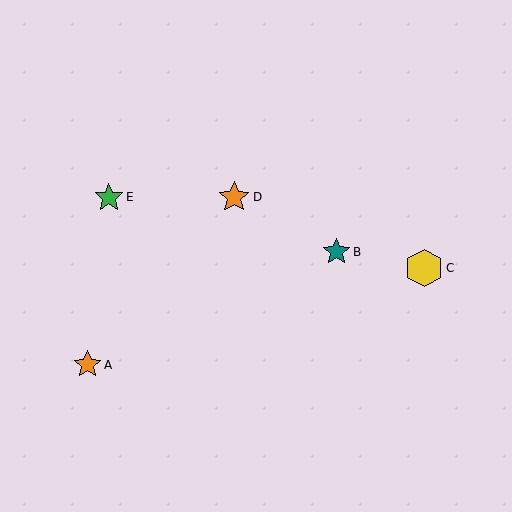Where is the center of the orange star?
The center of the orange star is at (87, 365).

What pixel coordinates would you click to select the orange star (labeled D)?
Click at (234, 197) to select the orange star D.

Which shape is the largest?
The yellow hexagon (labeled C) is the largest.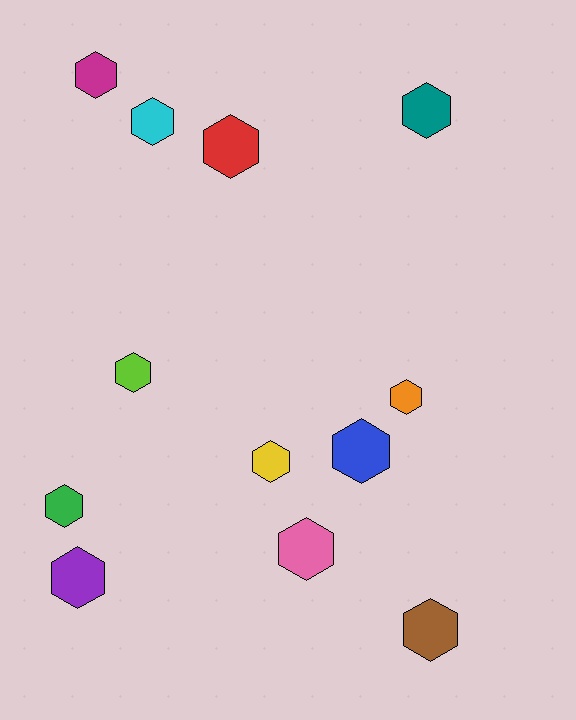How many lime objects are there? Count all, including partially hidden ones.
There is 1 lime object.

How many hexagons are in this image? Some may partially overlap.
There are 12 hexagons.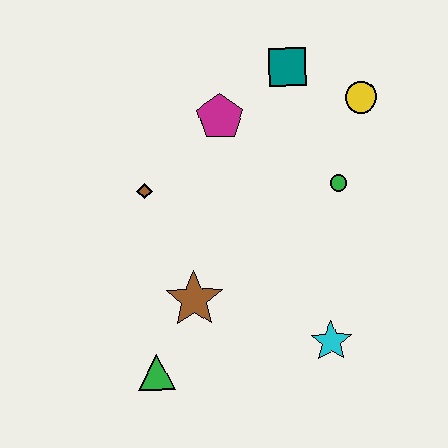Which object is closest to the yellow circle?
The teal square is closest to the yellow circle.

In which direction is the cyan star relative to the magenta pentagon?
The cyan star is below the magenta pentagon.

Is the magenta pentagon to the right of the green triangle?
Yes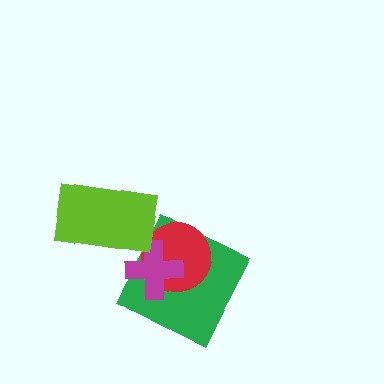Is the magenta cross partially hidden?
No, no other shape covers it.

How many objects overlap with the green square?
2 objects overlap with the green square.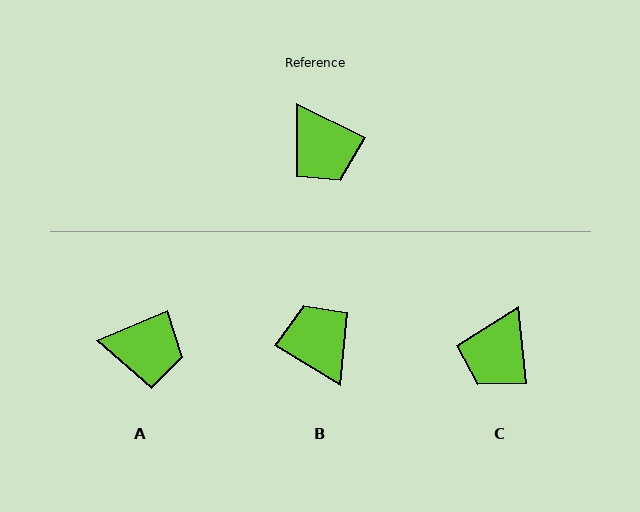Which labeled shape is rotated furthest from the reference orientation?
B, about 174 degrees away.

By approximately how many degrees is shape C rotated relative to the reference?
Approximately 58 degrees clockwise.